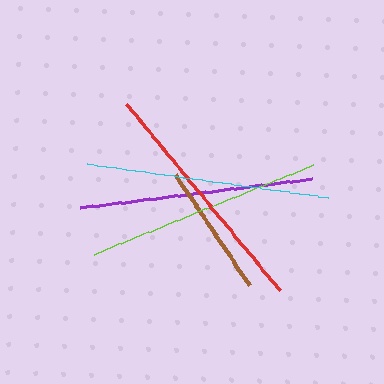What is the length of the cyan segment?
The cyan segment is approximately 243 pixels long.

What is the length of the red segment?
The red segment is approximately 241 pixels long.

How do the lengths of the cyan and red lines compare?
The cyan and red lines are approximately the same length.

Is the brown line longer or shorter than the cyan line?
The cyan line is longer than the brown line.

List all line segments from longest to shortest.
From longest to shortest: cyan, red, lime, purple, brown.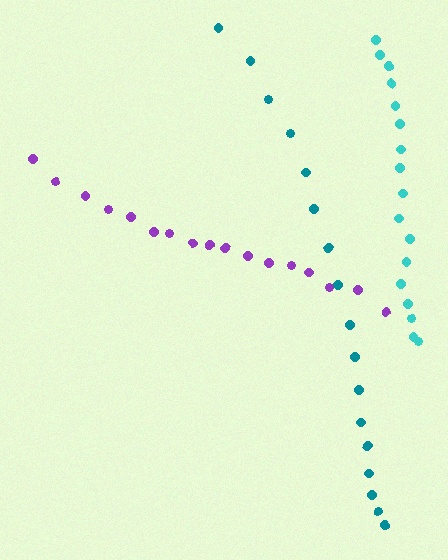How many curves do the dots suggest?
There are 3 distinct paths.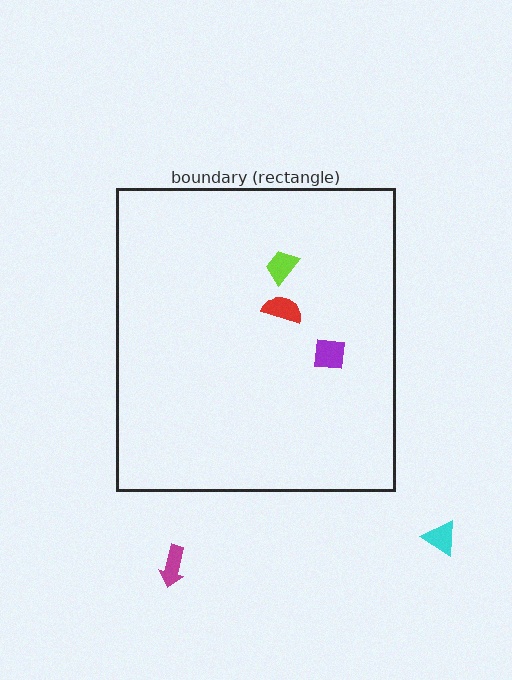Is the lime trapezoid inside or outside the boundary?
Inside.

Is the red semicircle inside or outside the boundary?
Inside.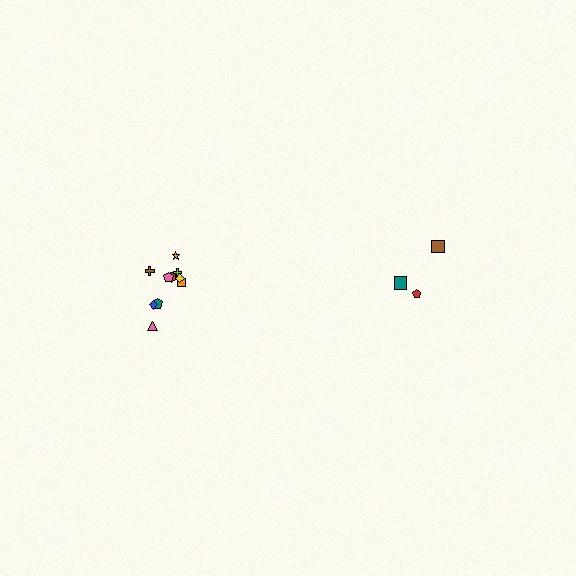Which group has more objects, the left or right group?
The left group.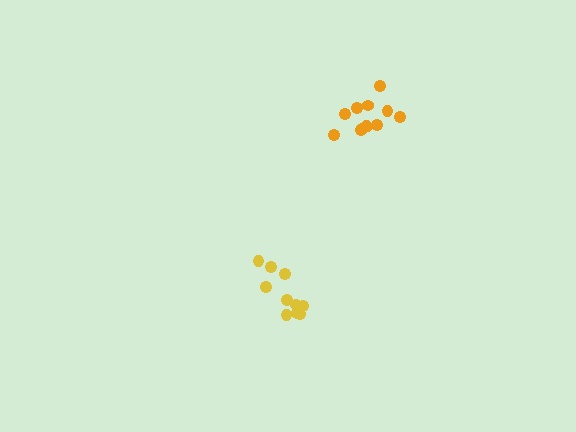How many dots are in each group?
Group 1: 12 dots, Group 2: 10 dots (22 total).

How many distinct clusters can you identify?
There are 2 distinct clusters.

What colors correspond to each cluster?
The clusters are colored: orange, yellow.